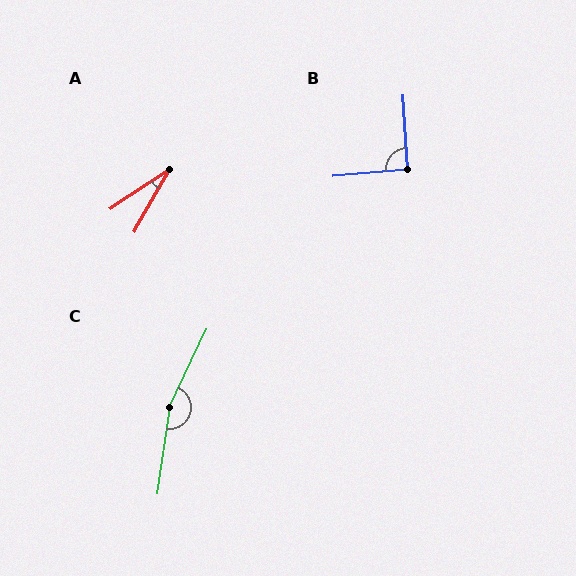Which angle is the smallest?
A, at approximately 27 degrees.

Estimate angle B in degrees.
Approximately 92 degrees.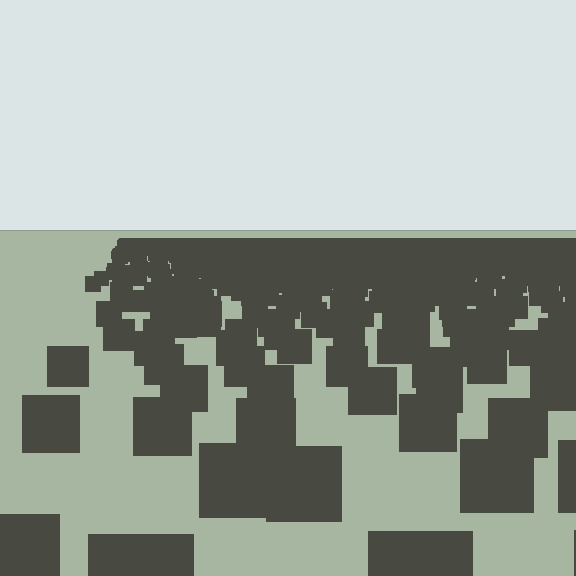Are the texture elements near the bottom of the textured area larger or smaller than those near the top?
Larger. Near the bottom, elements are closer to the viewer and appear at a bigger on-screen size.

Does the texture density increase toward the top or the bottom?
Density increases toward the top.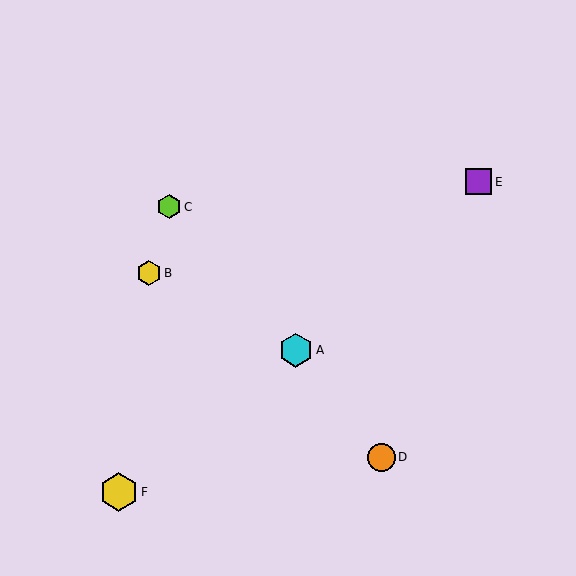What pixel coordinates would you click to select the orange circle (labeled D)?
Click at (382, 457) to select the orange circle D.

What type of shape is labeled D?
Shape D is an orange circle.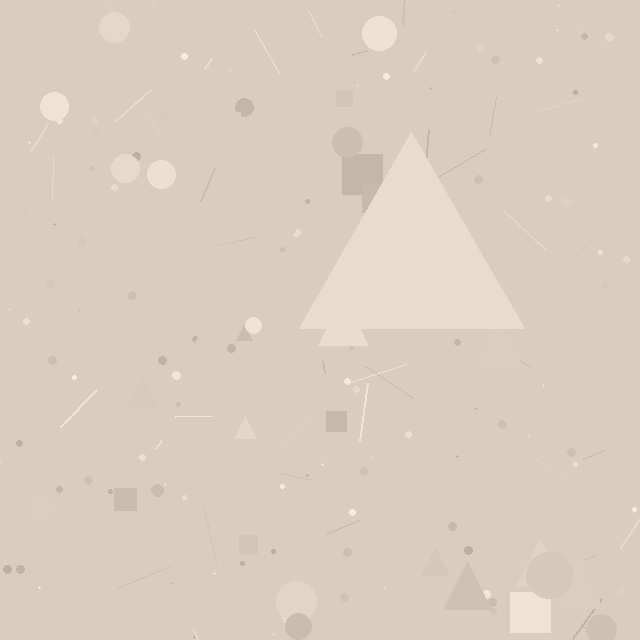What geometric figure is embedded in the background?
A triangle is embedded in the background.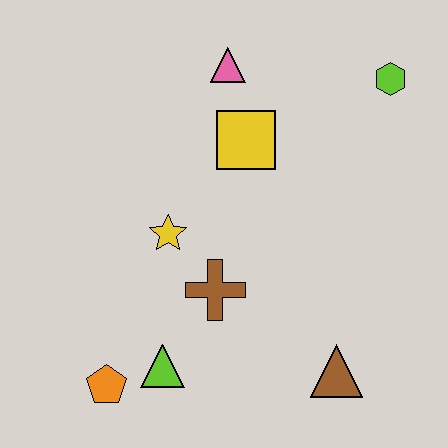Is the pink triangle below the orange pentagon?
No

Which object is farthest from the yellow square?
The orange pentagon is farthest from the yellow square.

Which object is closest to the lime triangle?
The orange pentagon is closest to the lime triangle.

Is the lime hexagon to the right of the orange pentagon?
Yes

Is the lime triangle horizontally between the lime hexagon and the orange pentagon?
Yes